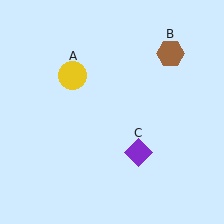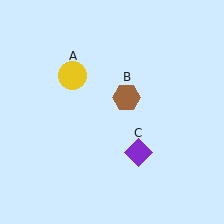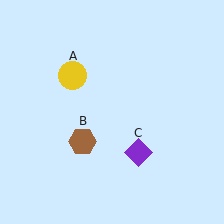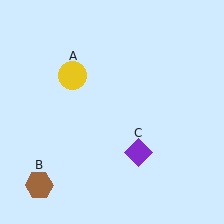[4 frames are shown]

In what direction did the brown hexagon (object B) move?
The brown hexagon (object B) moved down and to the left.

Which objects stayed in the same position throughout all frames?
Yellow circle (object A) and purple diamond (object C) remained stationary.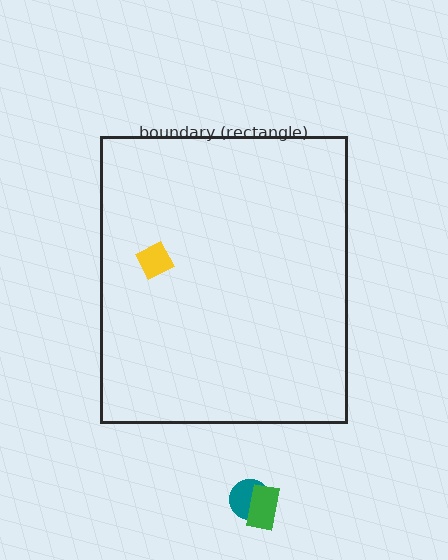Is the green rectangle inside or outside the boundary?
Outside.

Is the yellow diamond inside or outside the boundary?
Inside.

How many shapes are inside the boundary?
1 inside, 2 outside.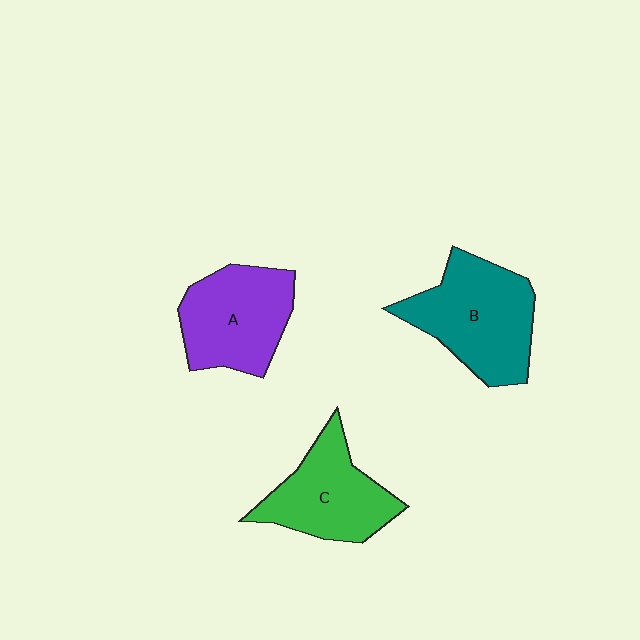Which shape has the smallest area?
Shape C (green).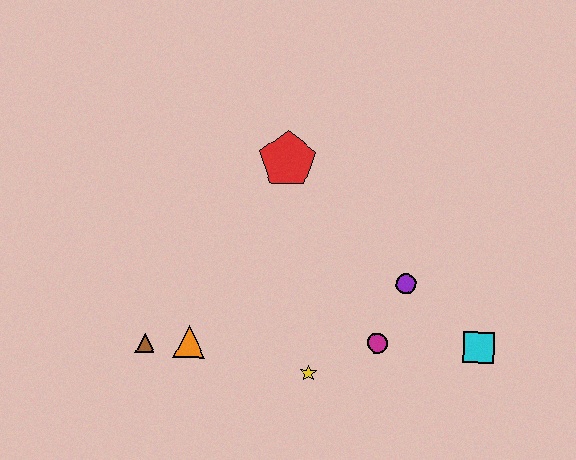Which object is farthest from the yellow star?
The red pentagon is farthest from the yellow star.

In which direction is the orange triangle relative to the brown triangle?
The orange triangle is to the right of the brown triangle.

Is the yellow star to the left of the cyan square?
Yes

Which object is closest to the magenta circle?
The purple circle is closest to the magenta circle.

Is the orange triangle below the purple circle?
Yes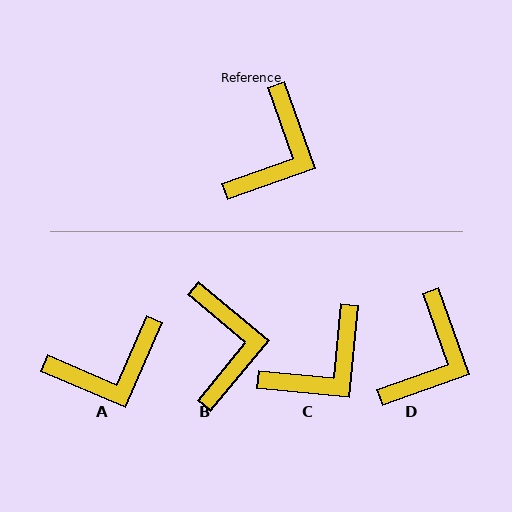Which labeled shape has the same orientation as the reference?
D.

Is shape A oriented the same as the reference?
No, it is off by about 43 degrees.